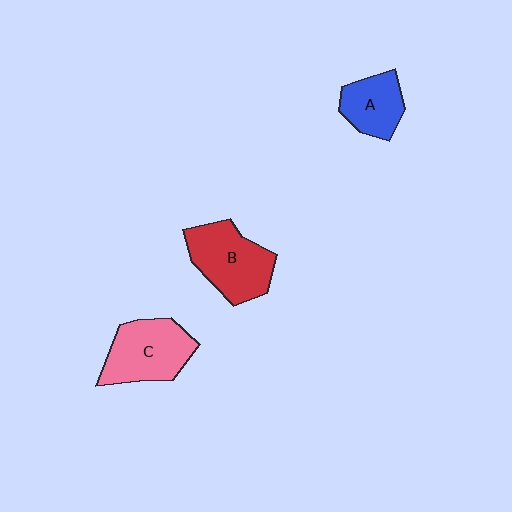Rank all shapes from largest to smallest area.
From largest to smallest: B (red), C (pink), A (blue).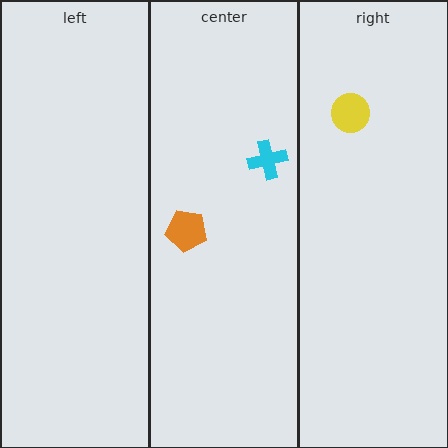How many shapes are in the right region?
1.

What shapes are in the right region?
The yellow circle.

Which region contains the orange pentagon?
The center region.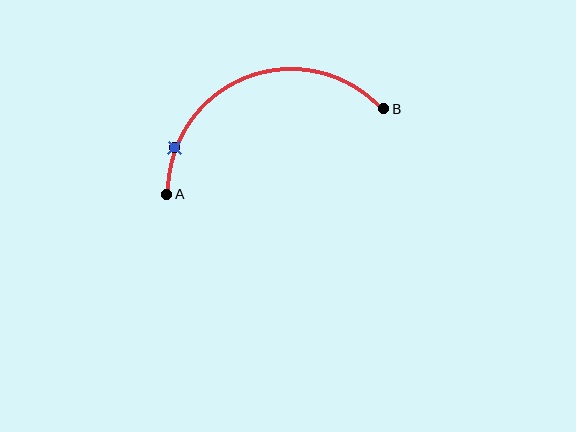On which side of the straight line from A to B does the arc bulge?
The arc bulges above the straight line connecting A and B.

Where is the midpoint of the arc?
The arc midpoint is the point on the curve farthest from the straight line joining A and B. It sits above that line.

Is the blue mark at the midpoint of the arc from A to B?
No. The blue mark lies on the arc but is closer to endpoint A. The arc midpoint would be at the point on the curve equidistant along the arc from both A and B.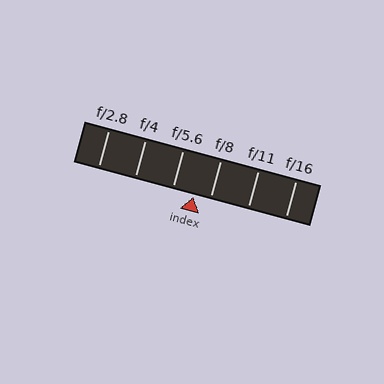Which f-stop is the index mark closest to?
The index mark is closest to f/8.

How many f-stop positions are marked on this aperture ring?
There are 6 f-stop positions marked.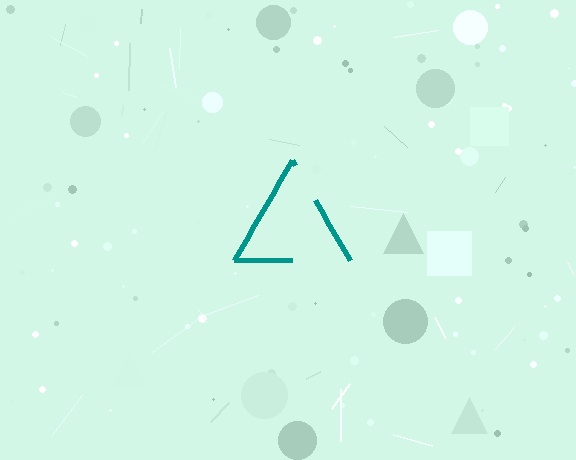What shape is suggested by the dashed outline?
The dashed outline suggests a triangle.